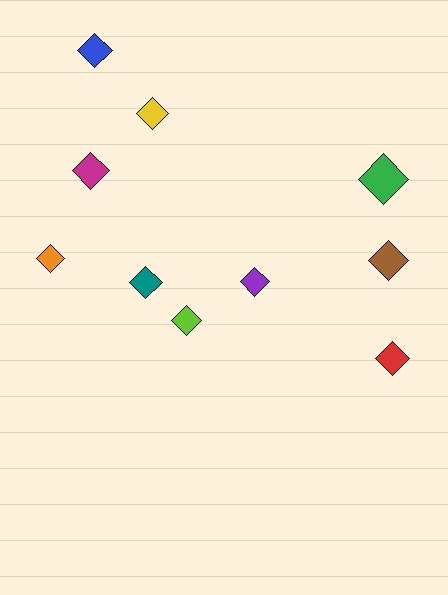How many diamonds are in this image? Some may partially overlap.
There are 10 diamonds.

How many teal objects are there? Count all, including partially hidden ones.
There is 1 teal object.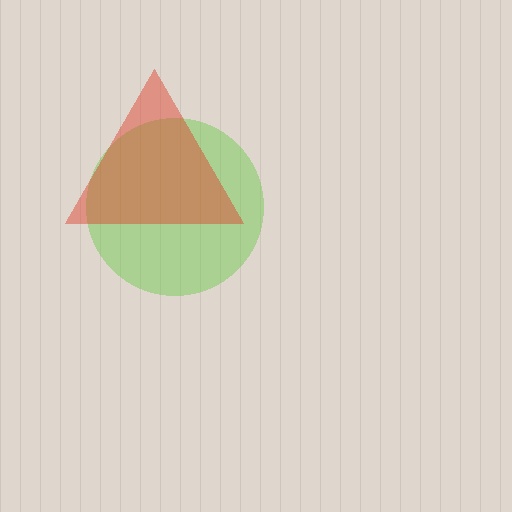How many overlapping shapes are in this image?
There are 2 overlapping shapes in the image.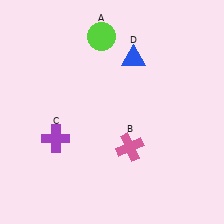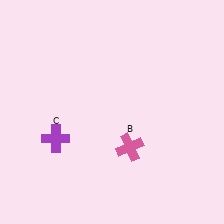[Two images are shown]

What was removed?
The lime circle (A), the blue triangle (D) were removed in Image 2.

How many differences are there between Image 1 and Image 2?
There are 2 differences between the two images.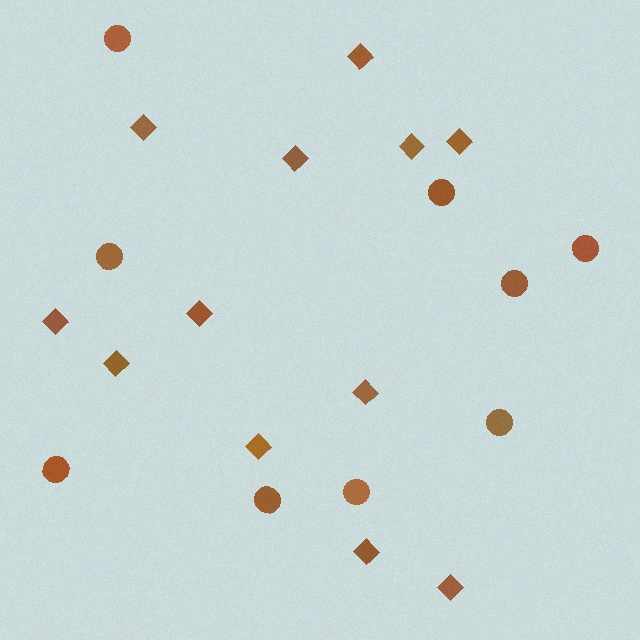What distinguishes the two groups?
There are 2 groups: one group of diamonds (12) and one group of circles (9).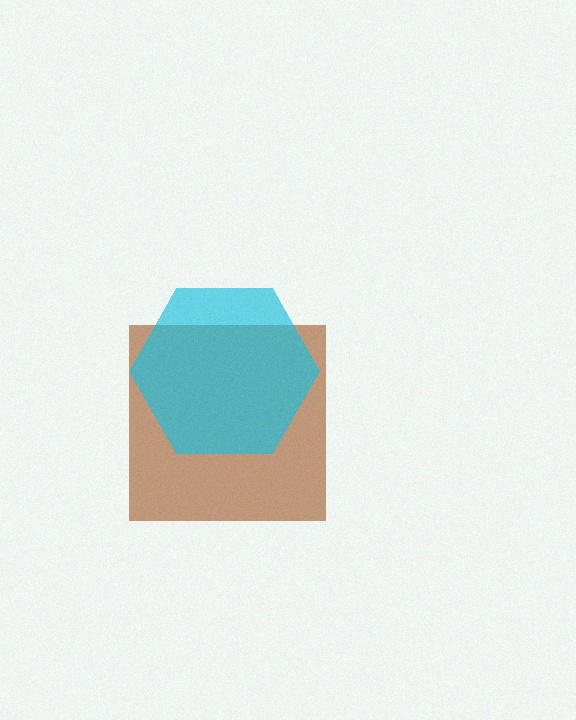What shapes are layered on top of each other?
The layered shapes are: a brown square, a cyan hexagon.